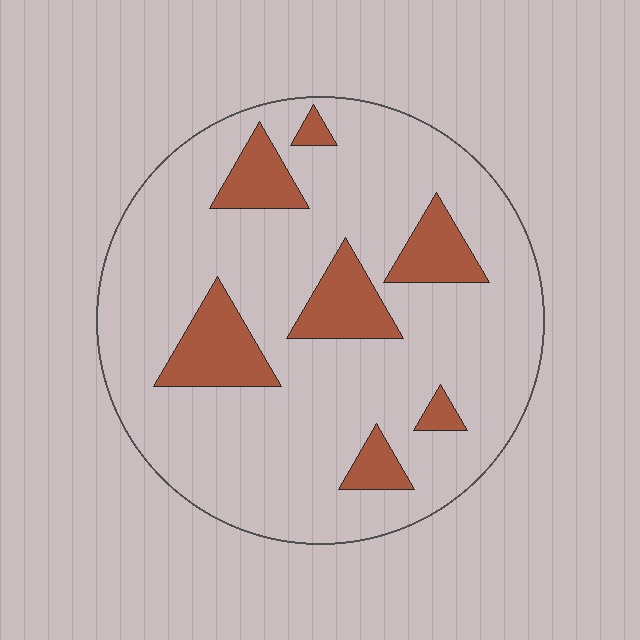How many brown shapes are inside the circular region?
7.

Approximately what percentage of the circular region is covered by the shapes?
Approximately 15%.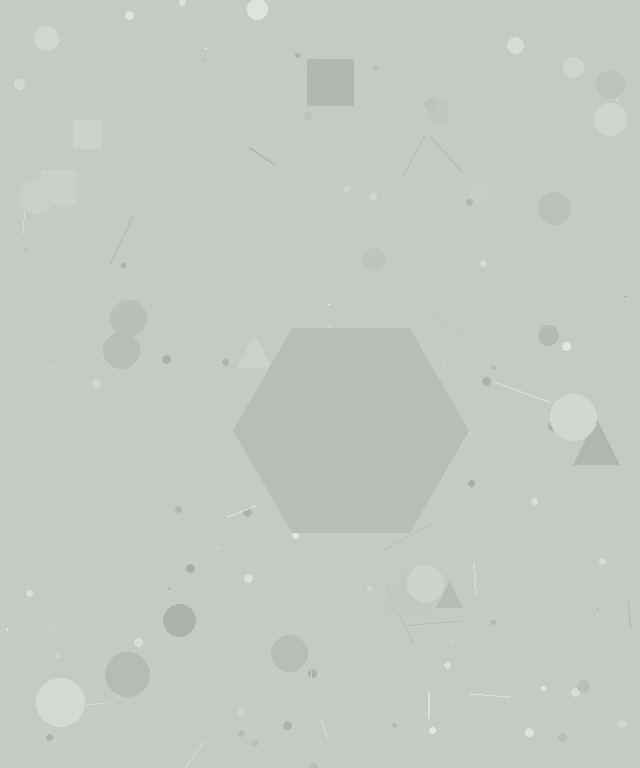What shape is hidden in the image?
A hexagon is hidden in the image.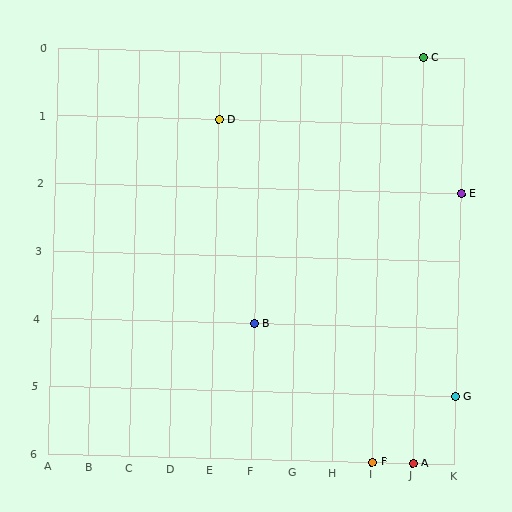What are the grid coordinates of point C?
Point C is at grid coordinates (J, 0).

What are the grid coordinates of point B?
Point B is at grid coordinates (F, 4).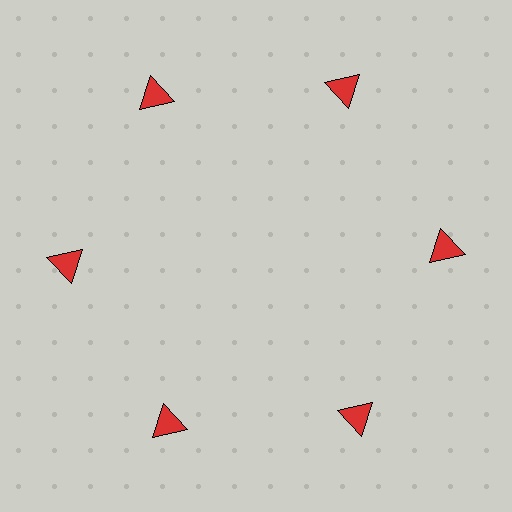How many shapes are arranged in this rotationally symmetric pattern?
There are 6 shapes, arranged in 6 groups of 1.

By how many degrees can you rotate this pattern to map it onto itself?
The pattern maps onto itself every 60 degrees of rotation.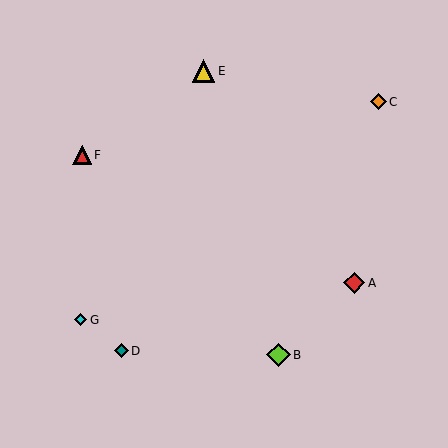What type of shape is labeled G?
Shape G is a cyan diamond.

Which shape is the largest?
The lime diamond (labeled B) is the largest.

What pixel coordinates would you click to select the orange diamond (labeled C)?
Click at (379, 102) to select the orange diamond C.